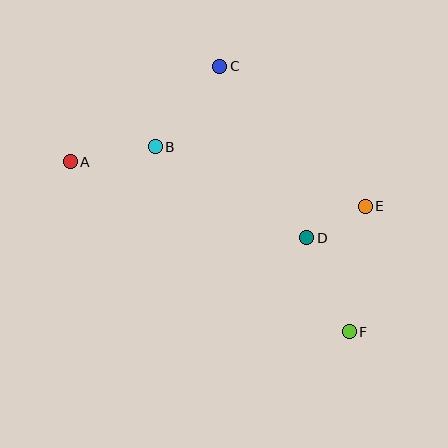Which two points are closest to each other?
Points D and E are closest to each other.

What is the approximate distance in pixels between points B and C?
The distance between B and C is approximately 103 pixels.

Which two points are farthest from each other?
Points A and F are farthest from each other.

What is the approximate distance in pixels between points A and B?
The distance between A and B is approximately 87 pixels.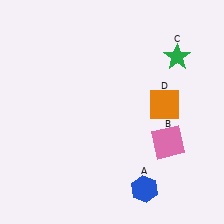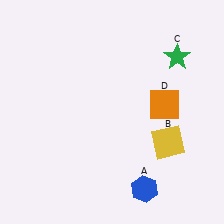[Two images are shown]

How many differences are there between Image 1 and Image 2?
There is 1 difference between the two images.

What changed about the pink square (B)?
In Image 1, B is pink. In Image 2, it changed to yellow.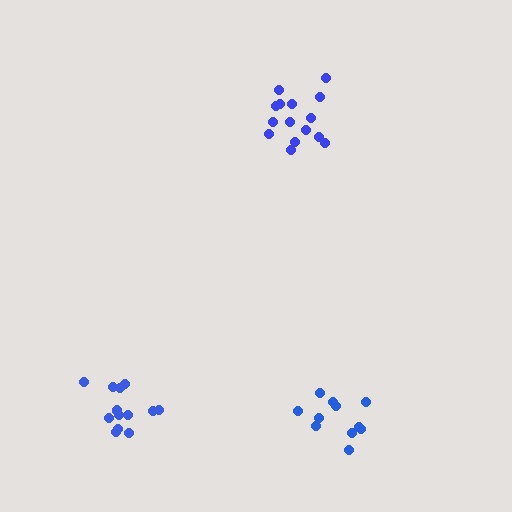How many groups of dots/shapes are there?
There are 3 groups.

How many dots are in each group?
Group 1: 11 dots, Group 2: 15 dots, Group 3: 13 dots (39 total).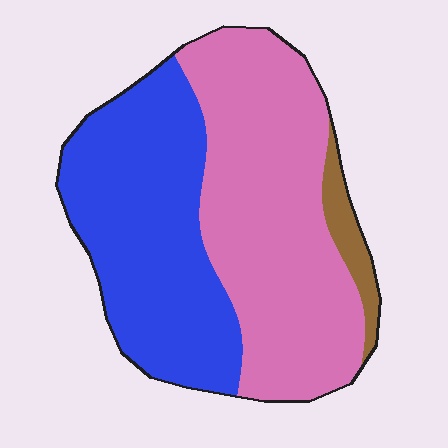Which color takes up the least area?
Brown, at roughly 5%.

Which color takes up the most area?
Pink, at roughly 50%.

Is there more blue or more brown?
Blue.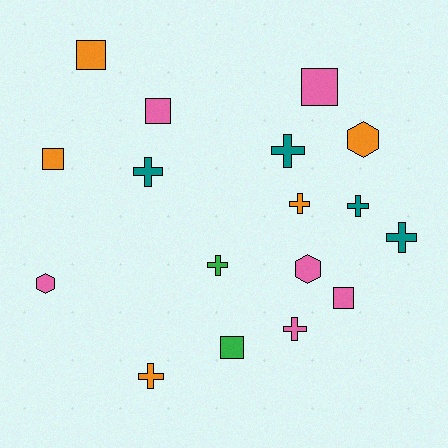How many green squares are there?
There is 1 green square.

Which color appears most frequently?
Pink, with 6 objects.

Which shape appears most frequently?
Cross, with 8 objects.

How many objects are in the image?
There are 17 objects.